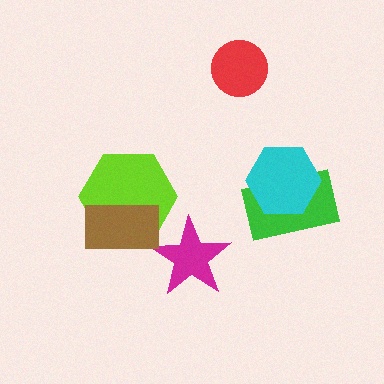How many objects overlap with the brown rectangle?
1 object overlaps with the brown rectangle.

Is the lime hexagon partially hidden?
Yes, it is partially covered by another shape.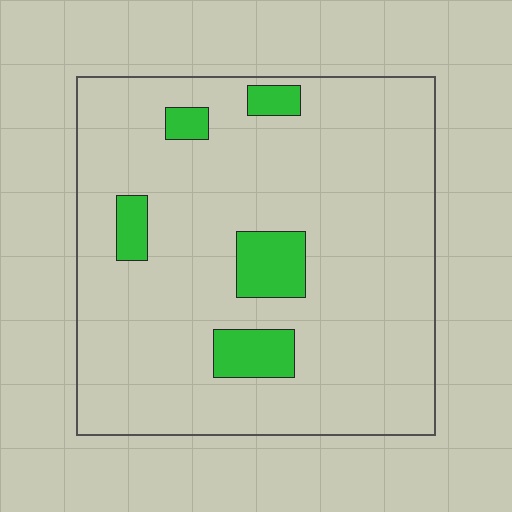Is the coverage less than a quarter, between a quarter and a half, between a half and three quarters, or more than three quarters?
Less than a quarter.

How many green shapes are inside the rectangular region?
5.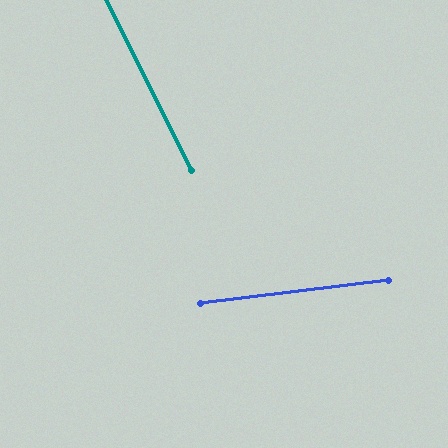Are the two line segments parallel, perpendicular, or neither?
Neither parallel nor perpendicular — they differ by about 71°.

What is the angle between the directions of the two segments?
Approximately 71 degrees.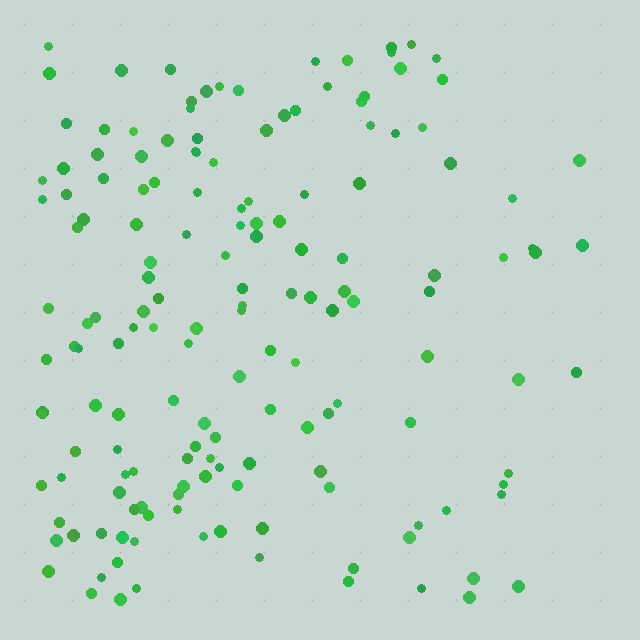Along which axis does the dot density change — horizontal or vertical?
Horizontal.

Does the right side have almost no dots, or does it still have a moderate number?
Still a moderate number, just noticeably fewer than the left.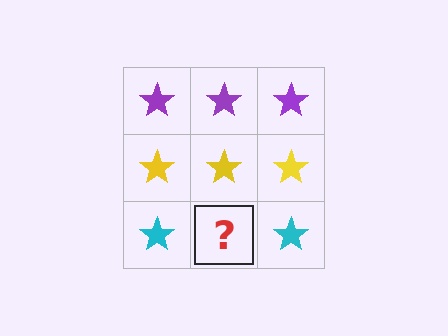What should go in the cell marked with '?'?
The missing cell should contain a cyan star.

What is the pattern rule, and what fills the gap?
The rule is that each row has a consistent color. The gap should be filled with a cyan star.